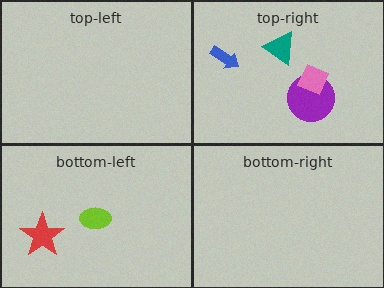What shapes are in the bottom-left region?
The lime ellipse, the red star.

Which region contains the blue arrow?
The top-right region.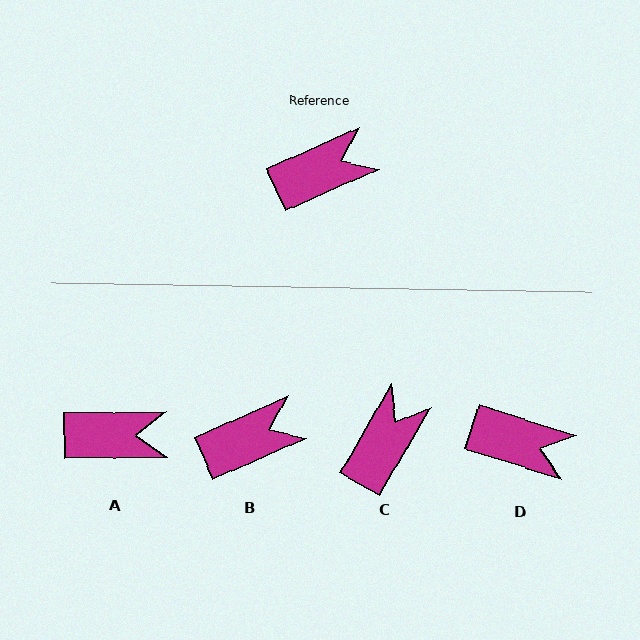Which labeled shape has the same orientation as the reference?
B.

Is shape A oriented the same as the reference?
No, it is off by about 24 degrees.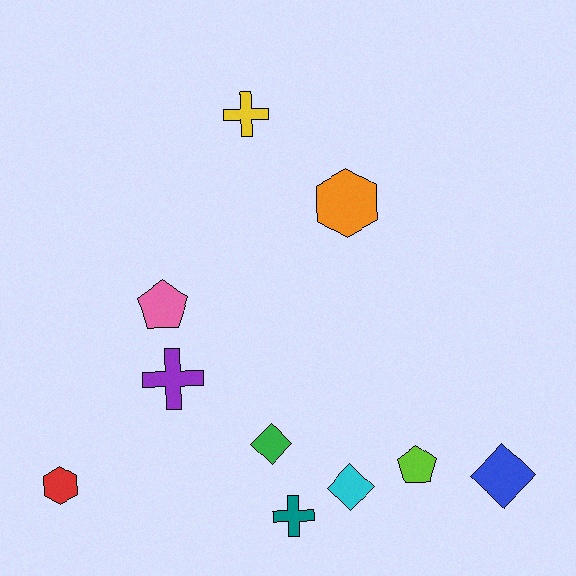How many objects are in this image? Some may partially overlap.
There are 10 objects.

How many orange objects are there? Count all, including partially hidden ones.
There is 1 orange object.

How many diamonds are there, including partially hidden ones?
There are 3 diamonds.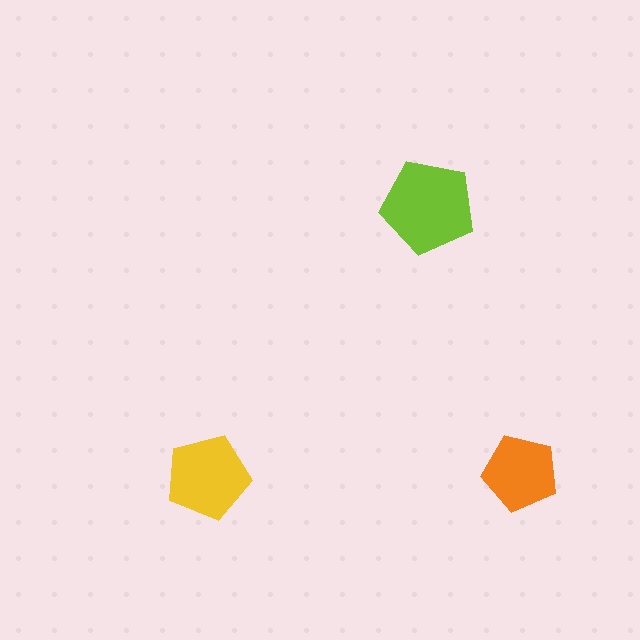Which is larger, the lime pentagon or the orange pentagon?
The lime one.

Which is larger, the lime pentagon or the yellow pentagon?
The lime one.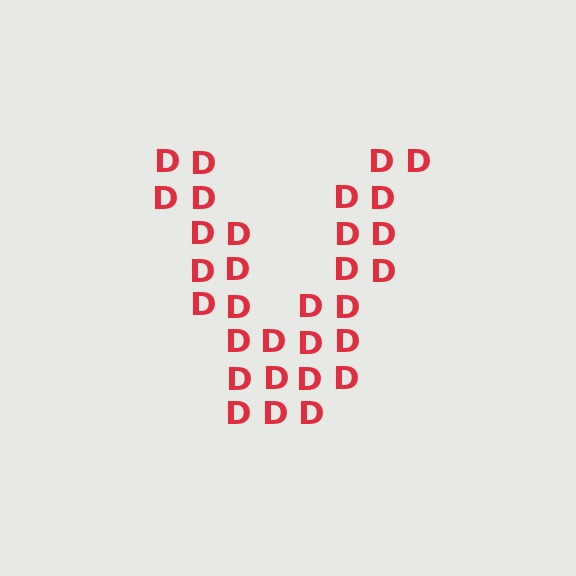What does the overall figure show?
The overall figure shows the letter V.